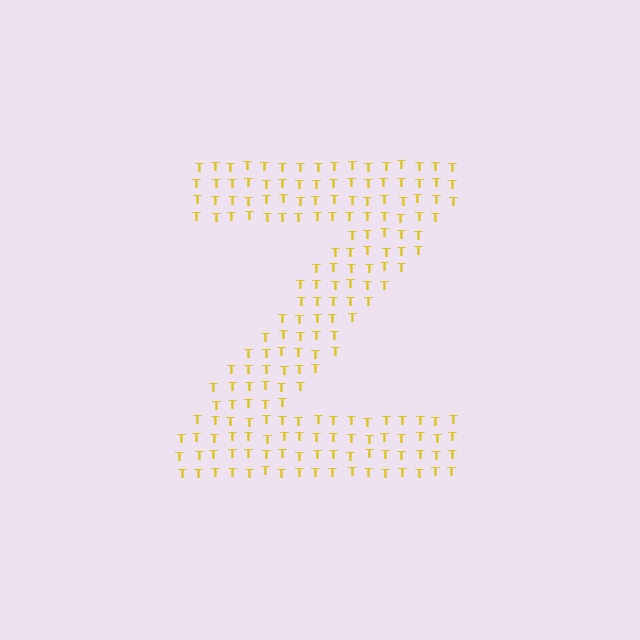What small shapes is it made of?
It is made of small letter T's.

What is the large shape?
The large shape is the letter Z.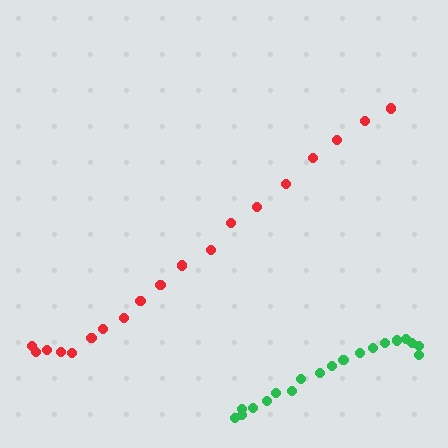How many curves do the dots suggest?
There are 2 distinct paths.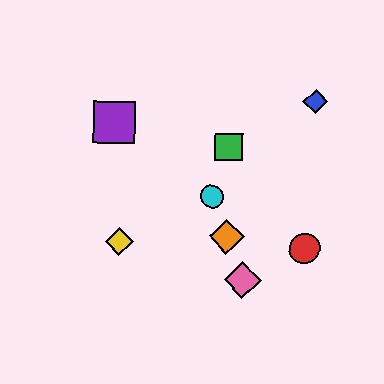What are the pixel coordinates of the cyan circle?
The cyan circle is at (212, 196).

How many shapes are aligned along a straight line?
3 shapes (the orange diamond, the cyan circle, the pink diamond) are aligned along a straight line.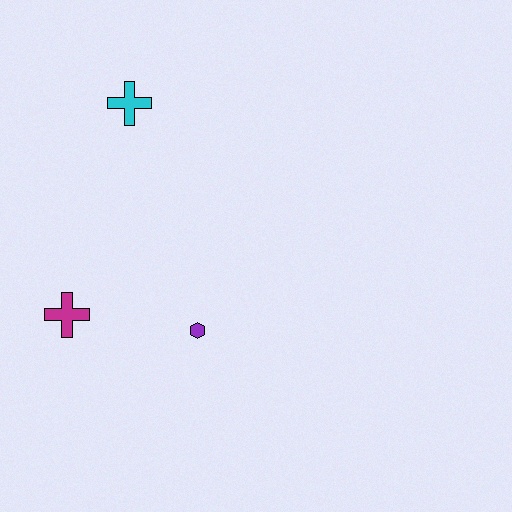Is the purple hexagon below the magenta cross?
Yes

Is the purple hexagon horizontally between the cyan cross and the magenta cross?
No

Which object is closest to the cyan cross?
The magenta cross is closest to the cyan cross.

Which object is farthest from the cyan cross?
The purple hexagon is farthest from the cyan cross.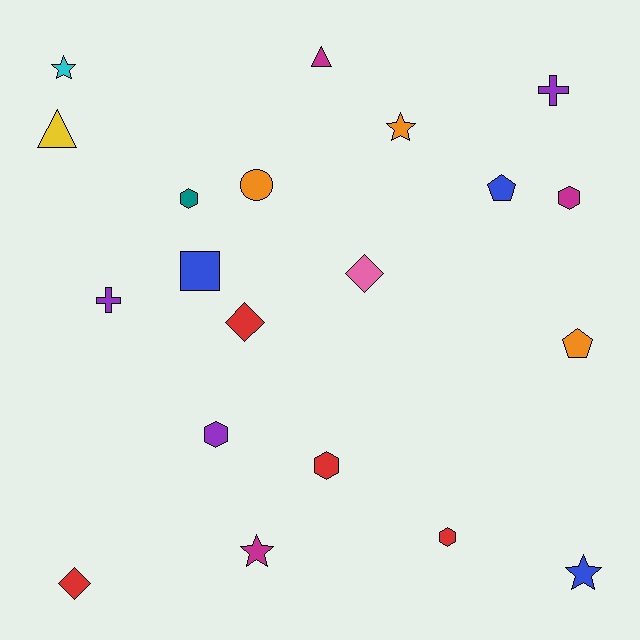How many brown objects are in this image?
There are no brown objects.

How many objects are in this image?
There are 20 objects.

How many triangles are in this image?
There are 2 triangles.